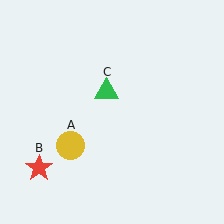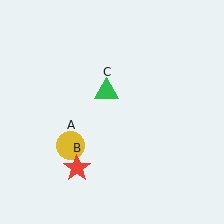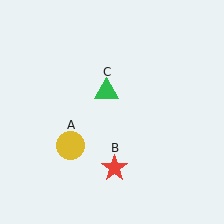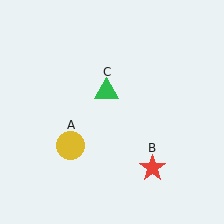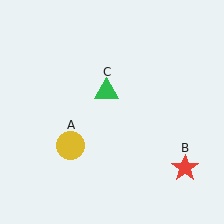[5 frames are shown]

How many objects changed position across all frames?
1 object changed position: red star (object B).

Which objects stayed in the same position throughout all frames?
Yellow circle (object A) and green triangle (object C) remained stationary.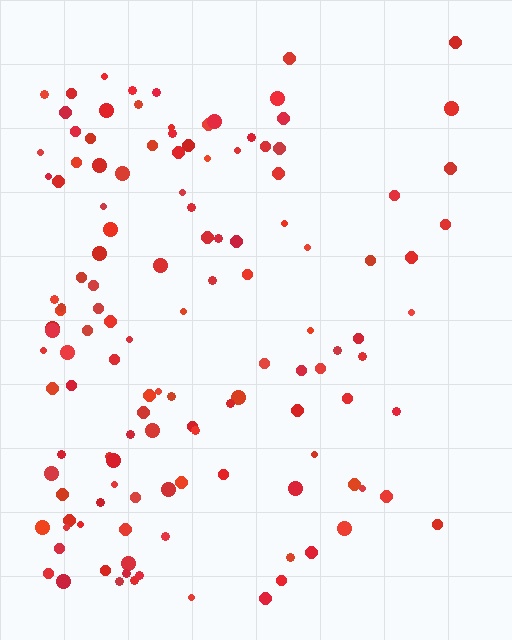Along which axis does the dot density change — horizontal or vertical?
Horizontal.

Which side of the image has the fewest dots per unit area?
The right.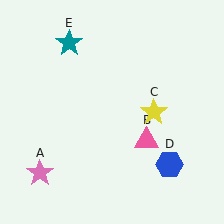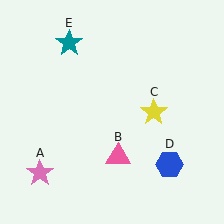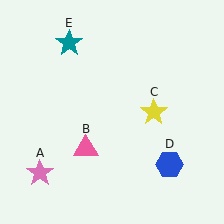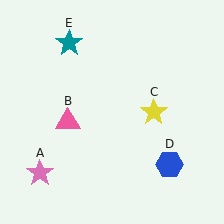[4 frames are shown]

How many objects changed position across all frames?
1 object changed position: pink triangle (object B).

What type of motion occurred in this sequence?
The pink triangle (object B) rotated clockwise around the center of the scene.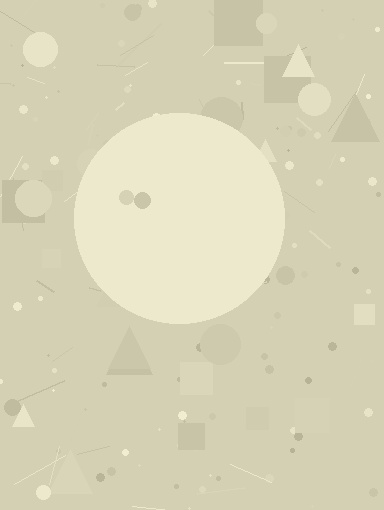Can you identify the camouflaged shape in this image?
The camouflaged shape is a circle.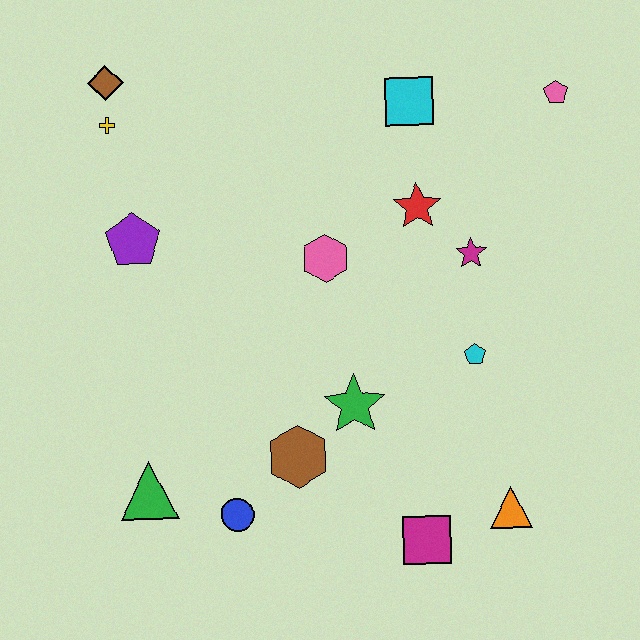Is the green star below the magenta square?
No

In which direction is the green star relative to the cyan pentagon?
The green star is to the left of the cyan pentagon.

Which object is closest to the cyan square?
The red star is closest to the cyan square.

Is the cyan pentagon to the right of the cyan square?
Yes